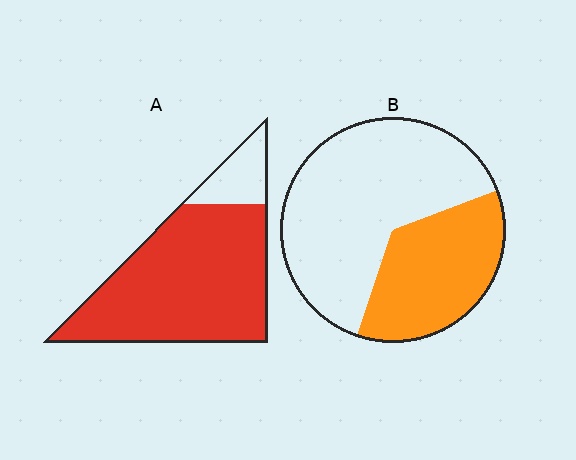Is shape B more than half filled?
No.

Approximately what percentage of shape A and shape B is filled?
A is approximately 85% and B is approximately 35%.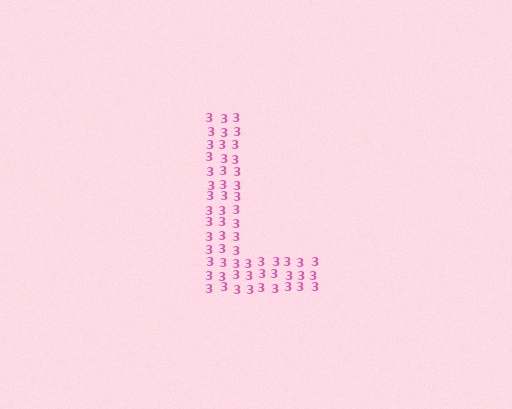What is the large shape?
The large shape is the letter L.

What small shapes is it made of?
It is made of small digit 3's.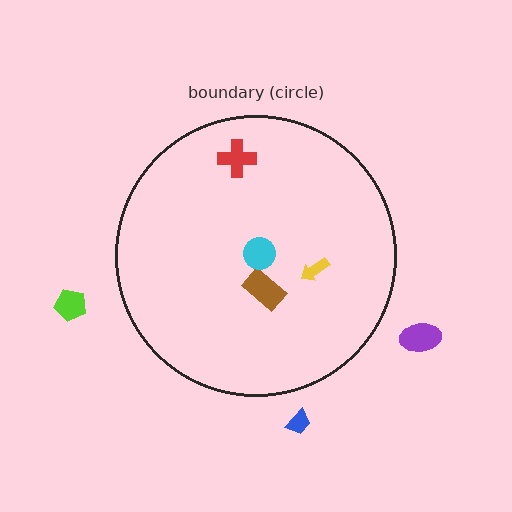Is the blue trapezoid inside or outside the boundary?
Outside.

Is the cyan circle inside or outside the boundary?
Inside.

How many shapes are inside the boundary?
4 inside, 3 outside.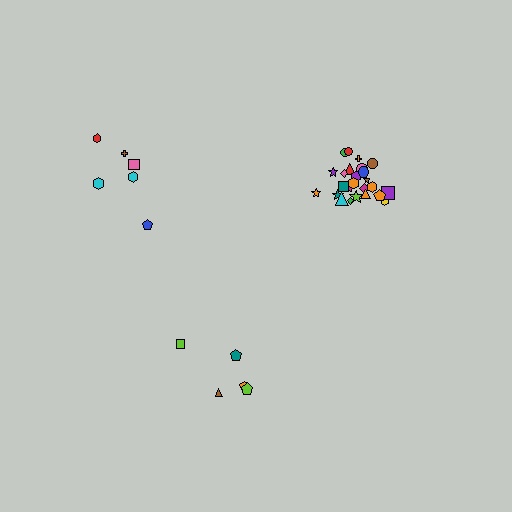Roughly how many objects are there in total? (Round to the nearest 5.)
Roughly 35 objects in total.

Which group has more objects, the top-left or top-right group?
The top-right group.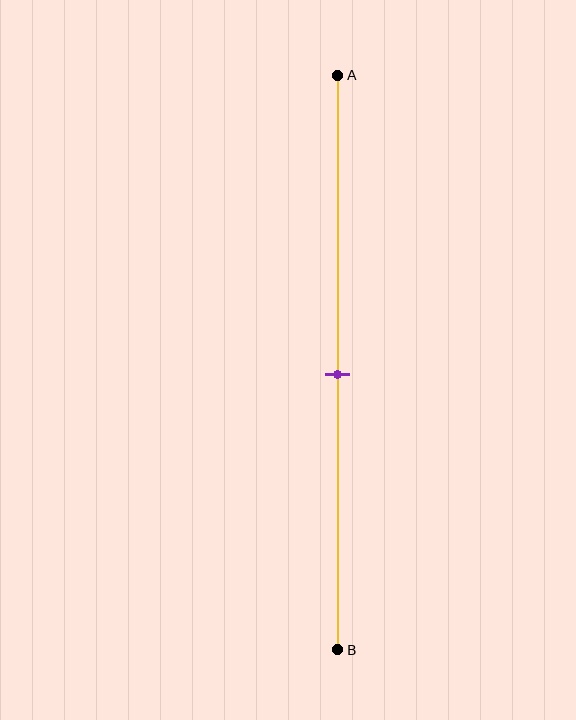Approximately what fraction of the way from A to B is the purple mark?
The purple mark is approximately 50% of the way from A to B.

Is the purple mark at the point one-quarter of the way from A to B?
No, the mark is at about 50% from A, not at the 25% one-quarter point.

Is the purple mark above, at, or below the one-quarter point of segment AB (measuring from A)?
The purple mark is below the one-quarter point of segment AB.